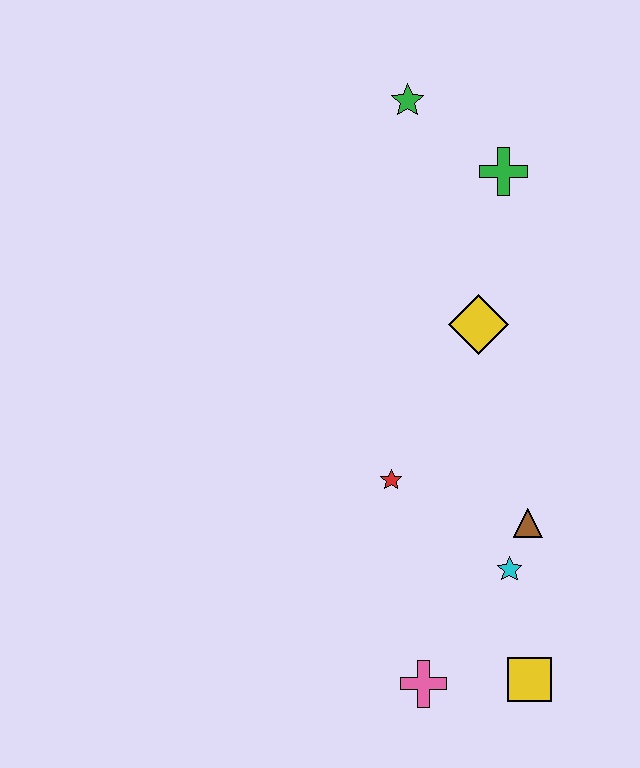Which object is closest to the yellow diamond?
The green cross is closest to the yellow diamond.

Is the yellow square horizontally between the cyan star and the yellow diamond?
No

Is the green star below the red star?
No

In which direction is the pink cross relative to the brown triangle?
The pink cross is below the brown triangle.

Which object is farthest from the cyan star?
The green star is farthest from the cyan star.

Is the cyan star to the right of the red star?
Yes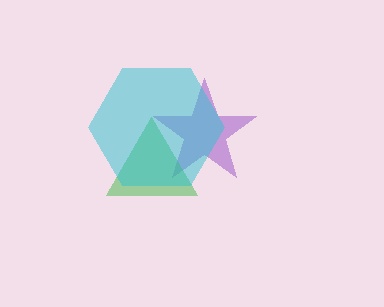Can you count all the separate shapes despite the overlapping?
Yes, there are 3 separate shapes.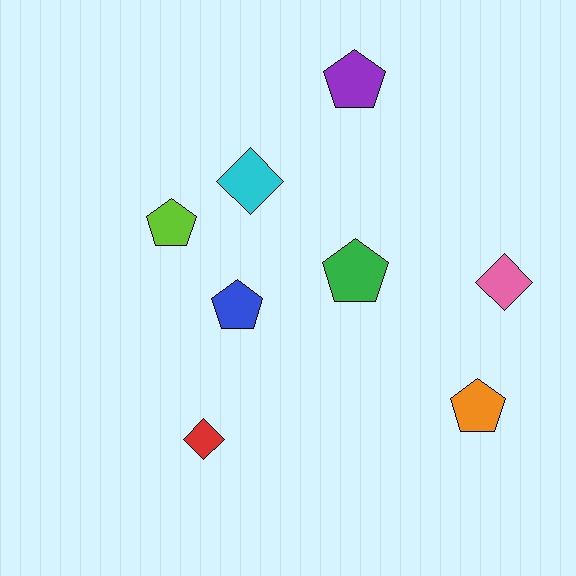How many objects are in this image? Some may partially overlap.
There are 8 objects.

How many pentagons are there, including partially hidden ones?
There are 5 pentagons.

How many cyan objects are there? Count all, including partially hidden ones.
There is 1 cyan object.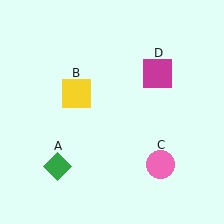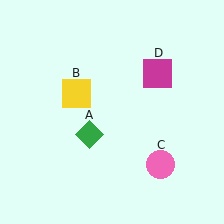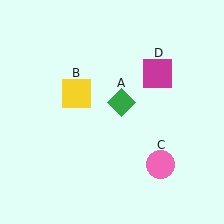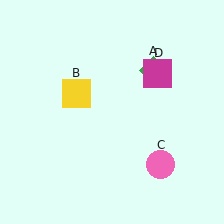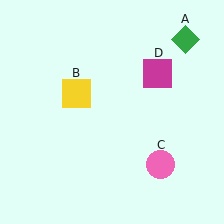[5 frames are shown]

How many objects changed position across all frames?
1 object changed position: green diamond (object A).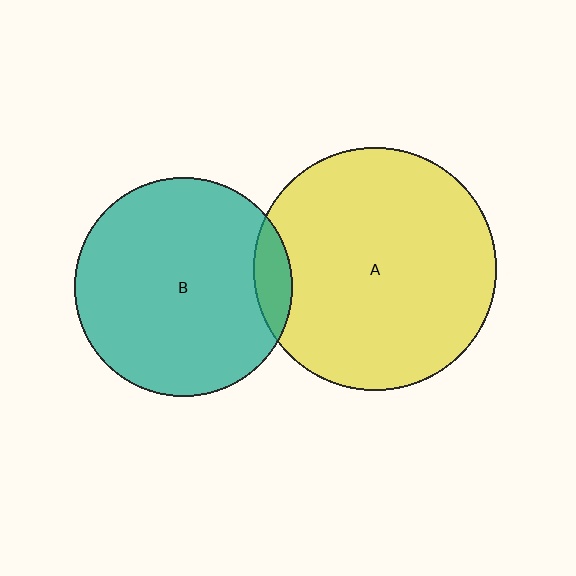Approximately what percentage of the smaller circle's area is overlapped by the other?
Approximately 10%.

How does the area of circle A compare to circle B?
Approximately 1.2 times.